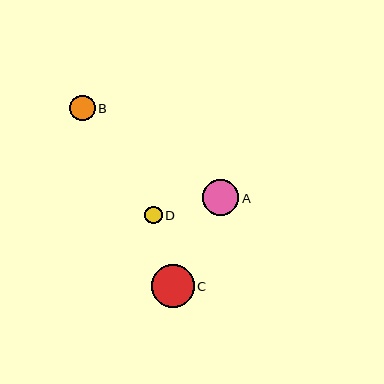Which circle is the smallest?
Circle D is the smallest with a size of approximately 17 pixels.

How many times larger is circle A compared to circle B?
Circle A is approximately 1.4 times the size of circle B.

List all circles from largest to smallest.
From largest to smallest: C, A, B, D.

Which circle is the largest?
Circle C is the largest with a size of approximately 43 pixels.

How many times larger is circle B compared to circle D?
Circle B is approximately 1.5 times the size of circle D.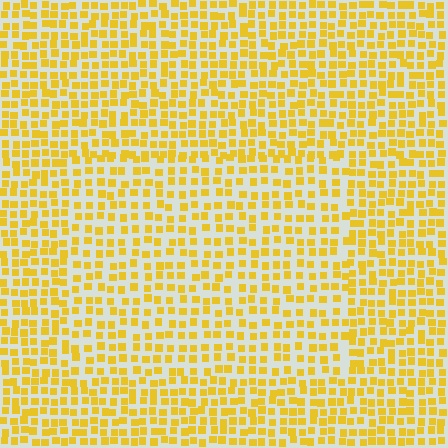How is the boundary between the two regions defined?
The boundary is defined by a change in element density (approximately 1.4x ratio). All elements are the same color, size, and shape.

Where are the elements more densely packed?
The elements are more densely packed outside the rectangle boundary.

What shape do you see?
I see a rectangle.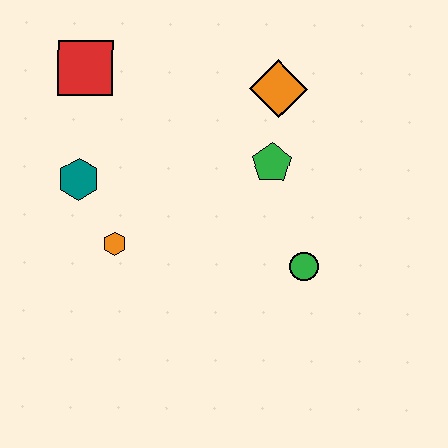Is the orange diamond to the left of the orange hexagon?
No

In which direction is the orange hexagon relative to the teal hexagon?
The orange hexagon is below the teal hexagon.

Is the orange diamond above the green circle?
Yes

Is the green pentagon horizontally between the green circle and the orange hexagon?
Yes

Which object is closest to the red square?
The teal hexagon is closest to the red square.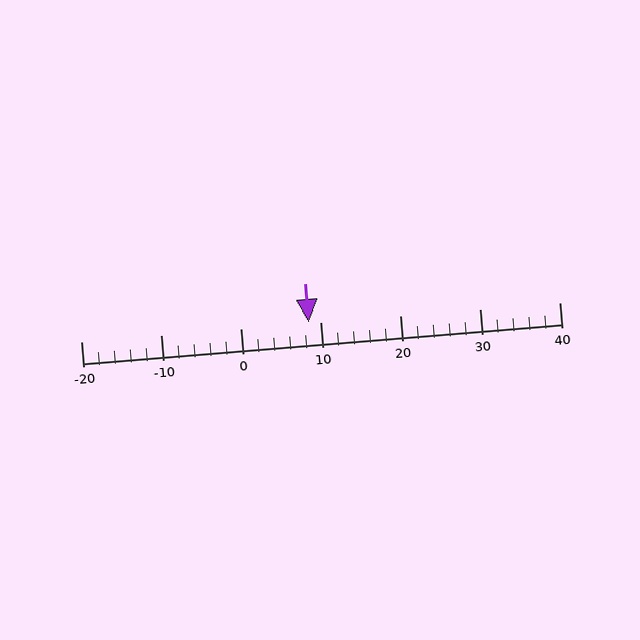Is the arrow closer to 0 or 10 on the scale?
The arrow is closer to 10.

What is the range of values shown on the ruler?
The ruler shows values from -20 to 40.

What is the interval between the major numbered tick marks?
The major tick marks are spaced 10 units apart.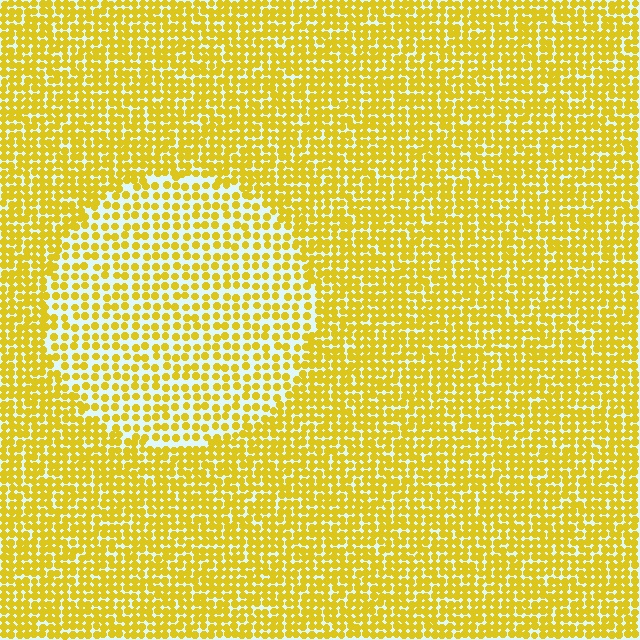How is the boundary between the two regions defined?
The boundary is defined by a change in element density (approximately 1.7x ratio). All elements are the same color, size, and shape.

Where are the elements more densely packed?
The elements are more densely packed outside the circle boundary.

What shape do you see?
I see a circle.